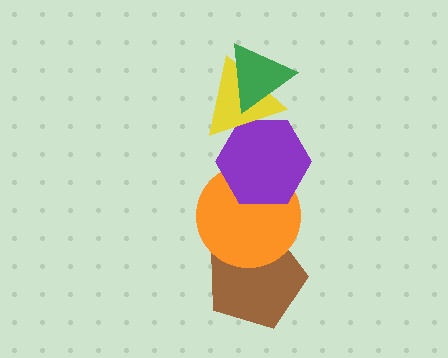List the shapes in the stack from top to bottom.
From top to bottom: the green triangle, the yellow triangle, the purple hexagon, the orange circle, the brown pentagon.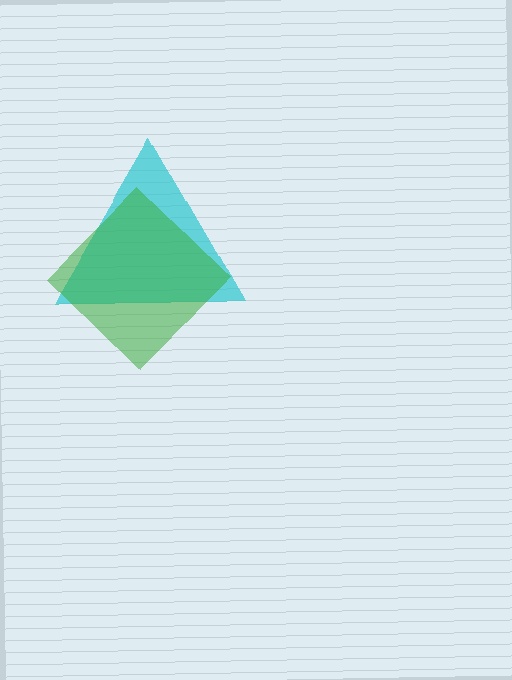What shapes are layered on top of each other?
The layered shapes are: a cyan triangle, a green diamond.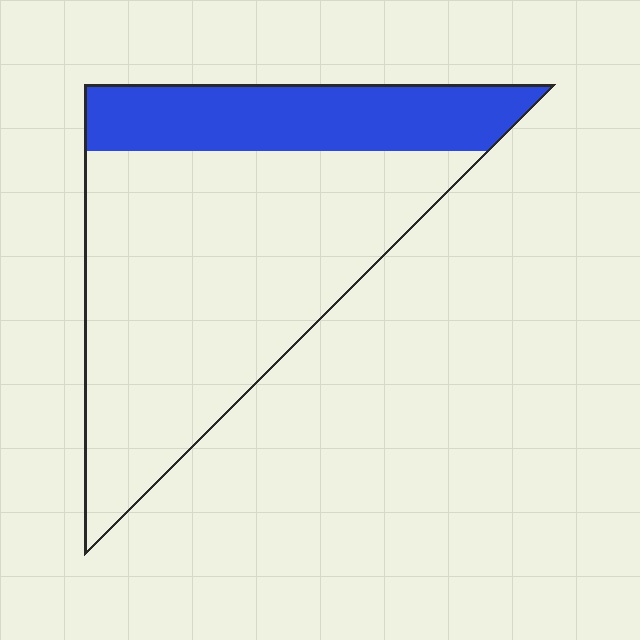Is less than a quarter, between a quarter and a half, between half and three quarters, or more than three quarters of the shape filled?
Between a quarter and a half.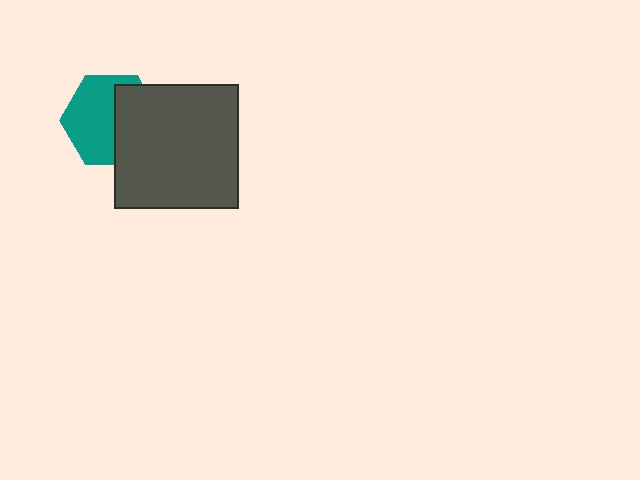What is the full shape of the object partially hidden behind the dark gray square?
The partially hidden object is a teal hexagon.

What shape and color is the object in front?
The object in front is a dark gray square.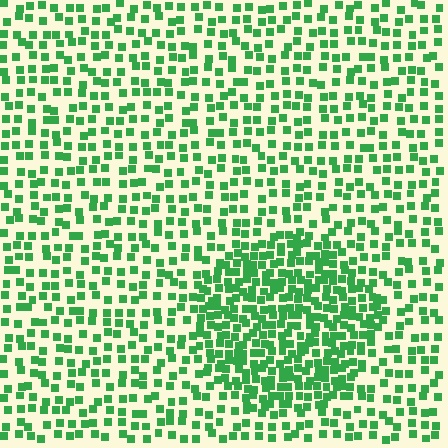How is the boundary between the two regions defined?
The boundary is defined by a change in element density (approximately 2.0x ratio). All elements are the same color, size, and shape.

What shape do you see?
I see a circle.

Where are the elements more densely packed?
The elements are more densely packed inside the circle boundary.